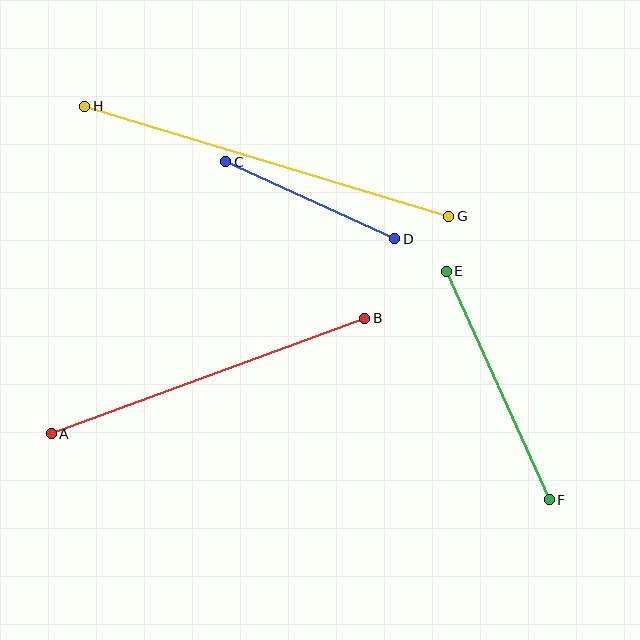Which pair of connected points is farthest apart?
Points G and H are farthest apart.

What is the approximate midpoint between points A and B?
The midpoint is at approximately (208, 376) pixels.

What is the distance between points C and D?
The distance is approximately 186 pixels.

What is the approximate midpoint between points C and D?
The midpoint is at approximately (310, 200) pixels.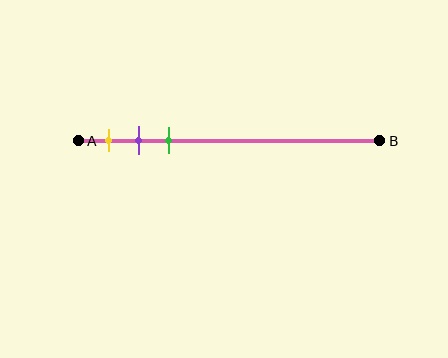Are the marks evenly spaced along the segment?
Yes, the marks are approximately evenly spaced.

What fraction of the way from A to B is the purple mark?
The purple mark is approximately 20% (0.2) of the way from A to B.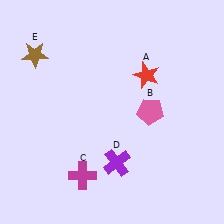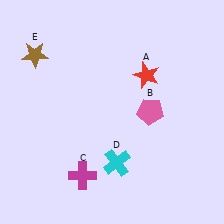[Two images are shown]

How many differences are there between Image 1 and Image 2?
There is 1 difference between the two images.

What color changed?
The cross (D) changed from purple in Image 1 to cyan in Image 2.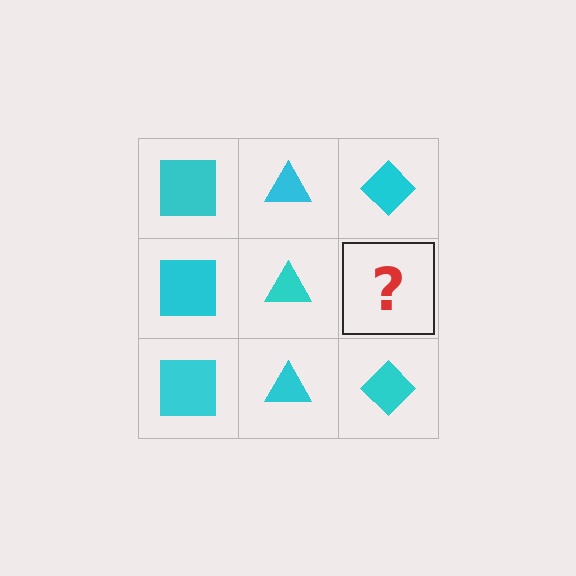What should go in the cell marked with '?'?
The missing cell should contain a cyan diamond.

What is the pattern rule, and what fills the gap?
The rule is that each column has a consistent shape. The gap should be filled with a cyan diamond.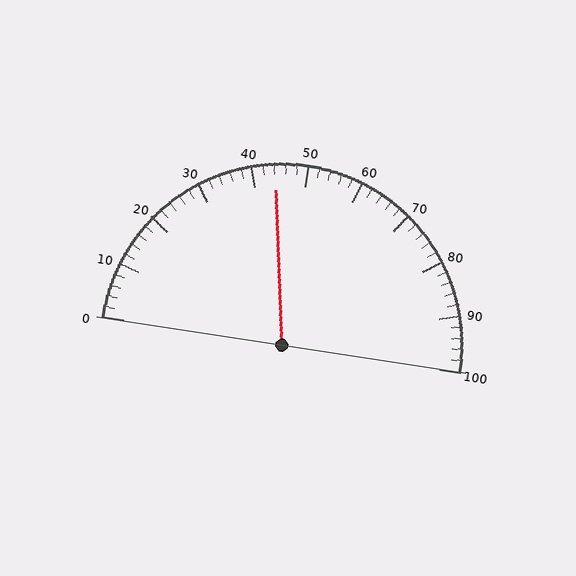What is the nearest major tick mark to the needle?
The nearest major tick mark is 40.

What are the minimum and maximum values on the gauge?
The gauge ranges from 0 to 100.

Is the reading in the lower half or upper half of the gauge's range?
The reading is in the lower half of the range (0 to 100).